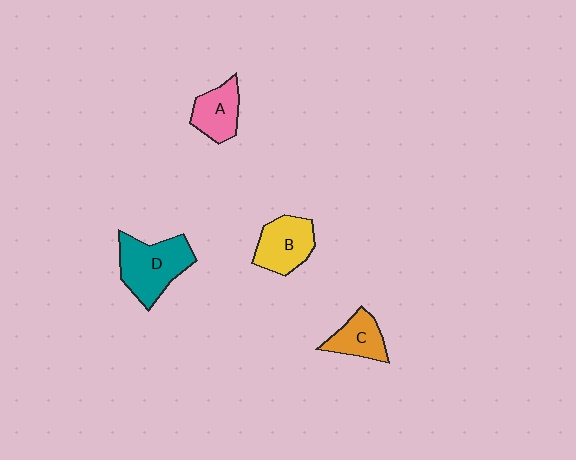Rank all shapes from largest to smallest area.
From largest to smallest: D (teal), B (yellow), A (pink), C (orange).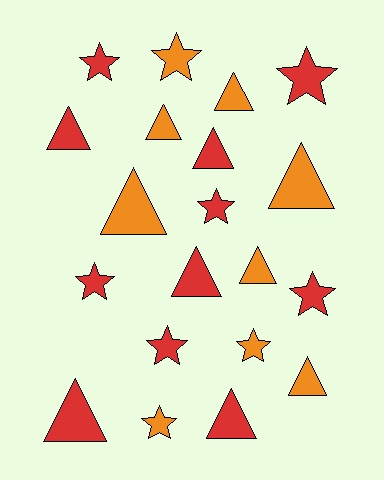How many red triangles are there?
There are 5 red triangles.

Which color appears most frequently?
Red, with 11 objects.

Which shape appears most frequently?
Triangle, with 11 objects.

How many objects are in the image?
There are 20 objects.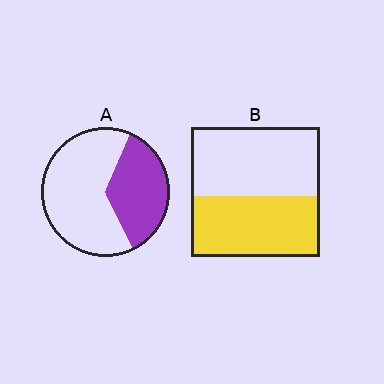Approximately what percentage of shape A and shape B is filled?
A is approximately 35% and B is approximately 45%.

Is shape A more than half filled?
No.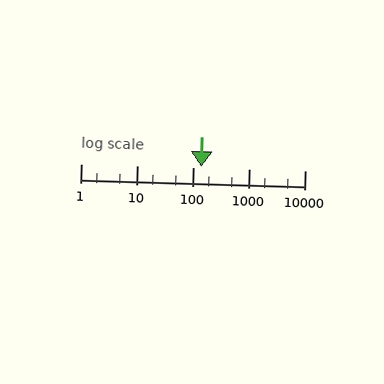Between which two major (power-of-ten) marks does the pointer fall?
The pointer is between 100 and 1000.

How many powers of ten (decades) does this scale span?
The scale spans 4 decades, from 1 to 10000.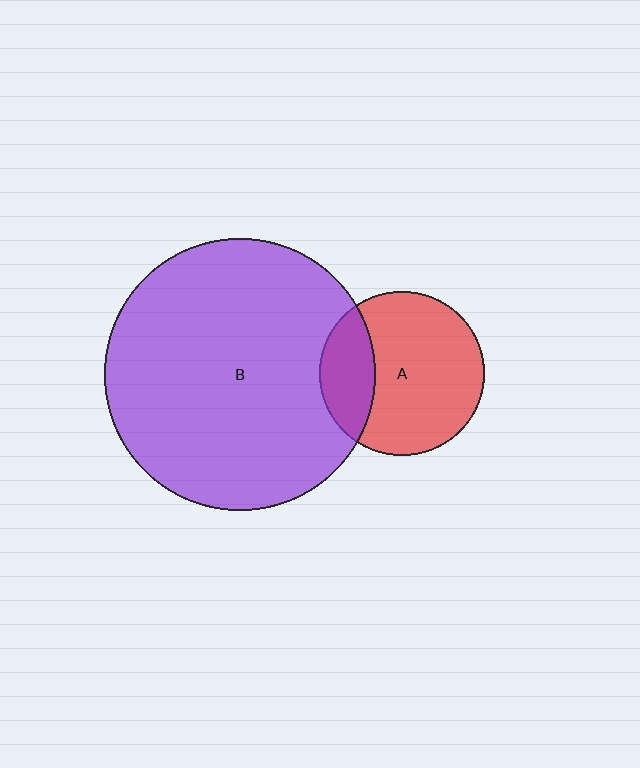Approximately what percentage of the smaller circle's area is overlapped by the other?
Approximately 25%.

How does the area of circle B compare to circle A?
Approximately 2.7 times.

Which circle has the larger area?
Circle B (purple).